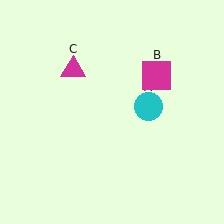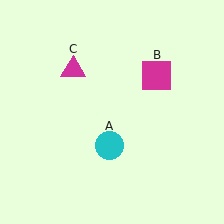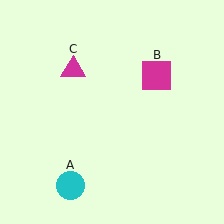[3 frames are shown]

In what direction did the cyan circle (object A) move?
The cyan circle (object A) moved down and to the left.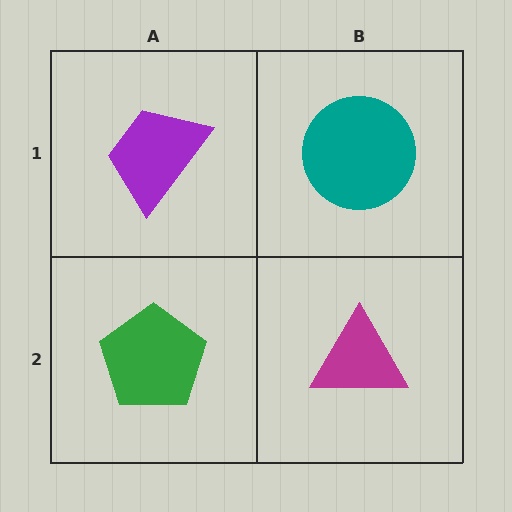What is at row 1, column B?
A teal circle.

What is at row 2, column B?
A magenta triangle.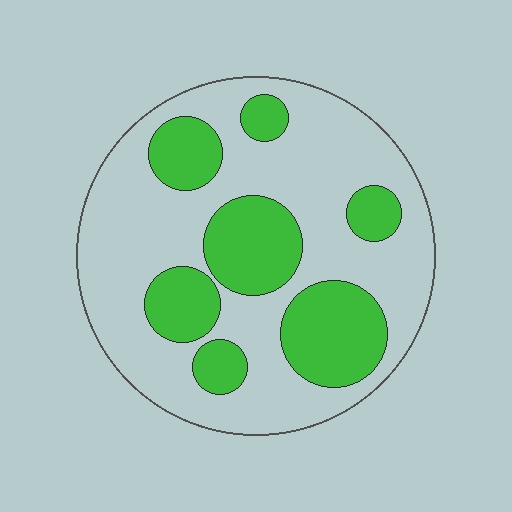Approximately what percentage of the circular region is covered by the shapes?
Approximately 30%.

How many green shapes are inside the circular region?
7.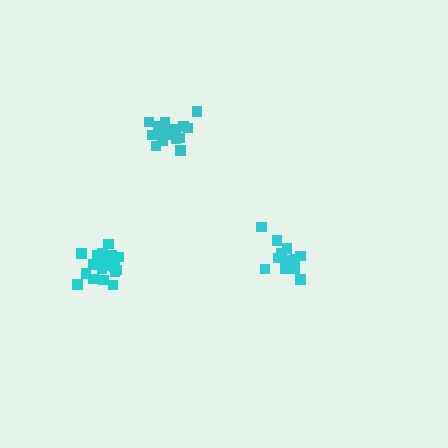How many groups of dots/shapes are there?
There are 3 groups.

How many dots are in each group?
Group 1: 14 dots, Group 2: 16 dots, Group 3: 19 dots (49 total).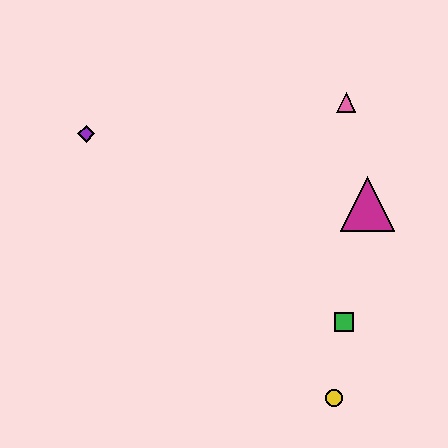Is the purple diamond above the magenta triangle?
Yes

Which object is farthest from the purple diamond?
The yellow circle is farthest from the purple diamond.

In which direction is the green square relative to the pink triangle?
The green square is below the pink triangle.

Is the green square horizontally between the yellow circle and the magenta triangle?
Yes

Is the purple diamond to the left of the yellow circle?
Yes